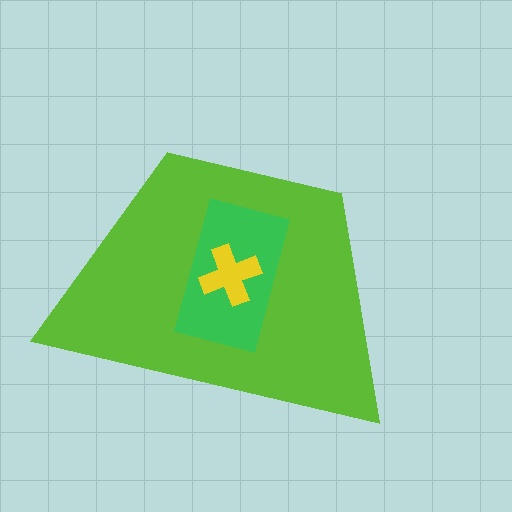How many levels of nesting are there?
3.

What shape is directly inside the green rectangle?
The yellow cross.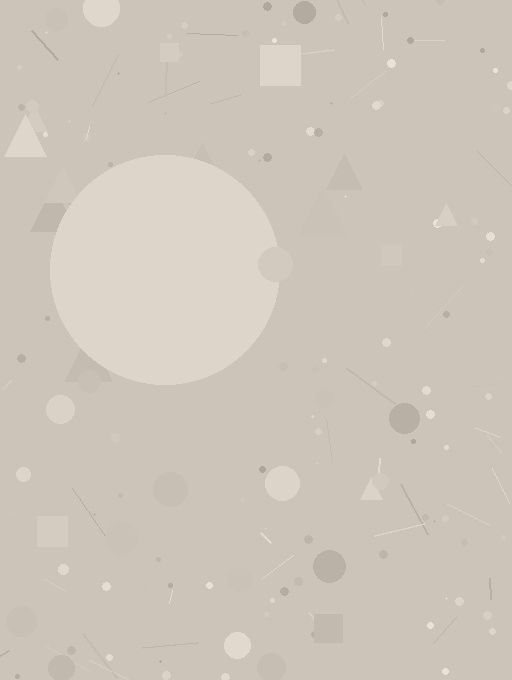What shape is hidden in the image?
A circle is hidden in the image.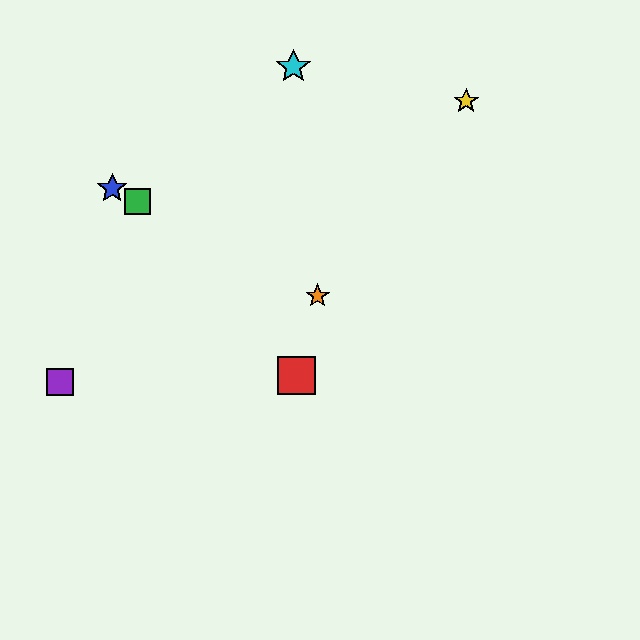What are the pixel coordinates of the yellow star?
The yellow star is at (466, 101).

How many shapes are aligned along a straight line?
3 shapes (the blue star, the green square, the orange star) are aligned along a straight line.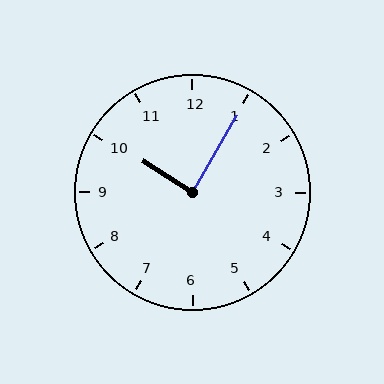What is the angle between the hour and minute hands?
Approximately 88 degrees.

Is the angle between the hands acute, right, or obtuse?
It is right.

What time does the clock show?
10:05.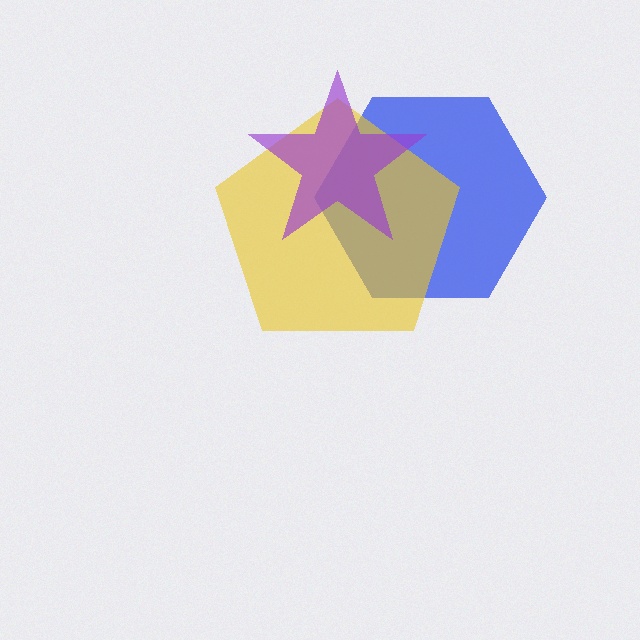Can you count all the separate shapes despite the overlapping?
Yes, there are 3 separate shapes.